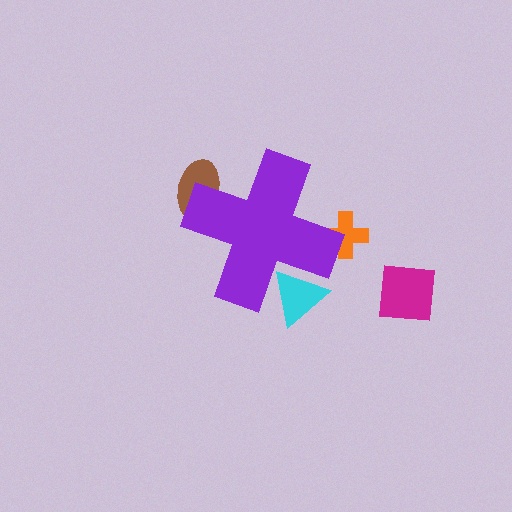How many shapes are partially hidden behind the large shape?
3 shapes are partially hidden.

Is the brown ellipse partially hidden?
Yes, the brown ellipse is partially hidden behind the purple cross.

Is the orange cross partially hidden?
Yes, the orange cross is partially hidden behind the purple cross.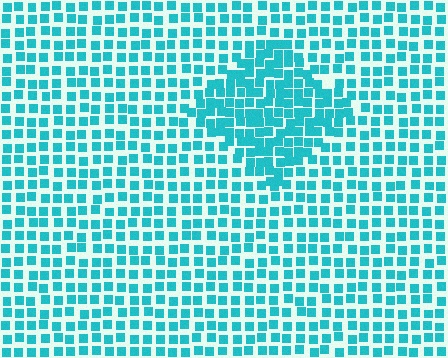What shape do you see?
I see a diamond.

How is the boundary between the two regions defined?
The boundary is defined by a change in element density (approximately 1.7x ratio). All elements are the same color, size, and shape.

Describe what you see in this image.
The image contains small cyan elements arranged at two different densities. A diamond-shaped region is visible where the elements are more densely packed than the surrounding area.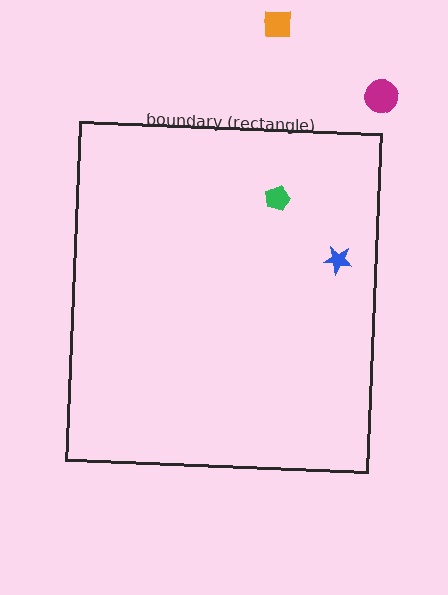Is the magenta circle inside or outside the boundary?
Outside.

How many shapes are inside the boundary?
2 inside, 2 outside.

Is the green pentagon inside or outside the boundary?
Inside.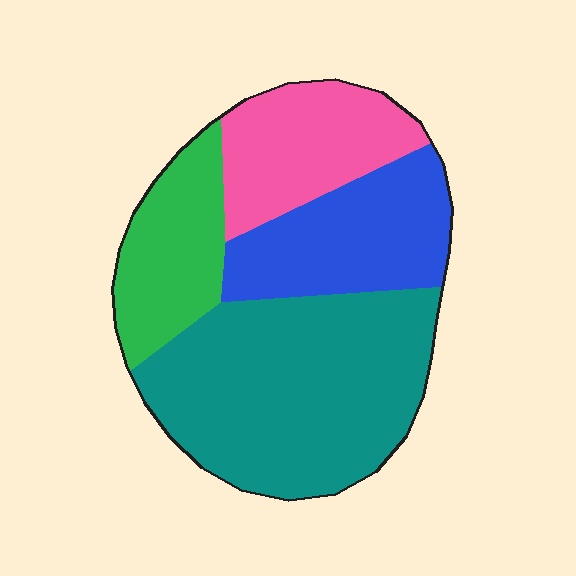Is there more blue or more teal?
Teal.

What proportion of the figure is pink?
Pink takes up about one fifth (1/5) of the figure.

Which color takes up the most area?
Teal, at roughly 45%.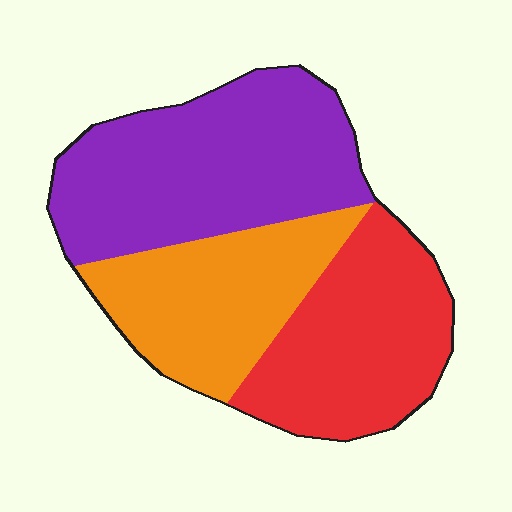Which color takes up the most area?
Purple, at roughly 40%.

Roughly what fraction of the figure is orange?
Orange covers roughly 30% of the figure.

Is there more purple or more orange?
Purple.